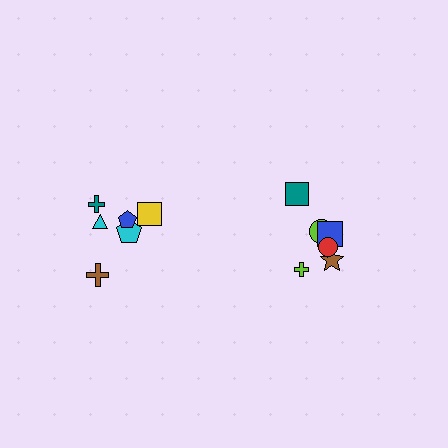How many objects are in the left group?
There are 6 objects.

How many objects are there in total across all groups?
There are 14 objects.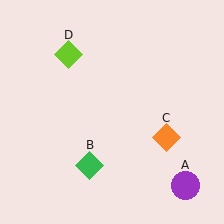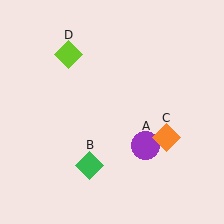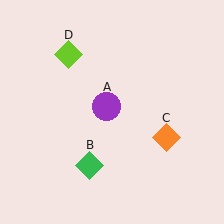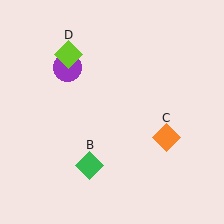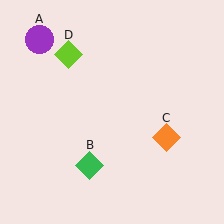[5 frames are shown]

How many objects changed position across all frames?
1 object changed position: purple circle (object A).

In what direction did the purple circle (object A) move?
The purple circle (object A) moved up and to the left.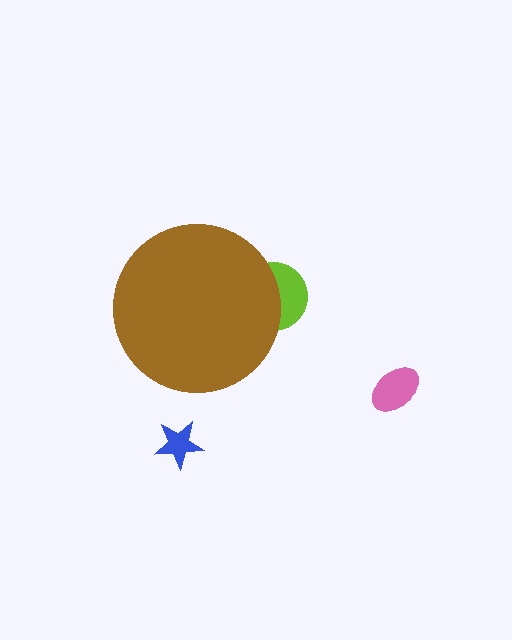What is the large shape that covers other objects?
A brown circle.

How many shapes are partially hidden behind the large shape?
1 shape is partially hidden.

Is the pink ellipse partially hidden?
No, the pink ellipse is fully visible.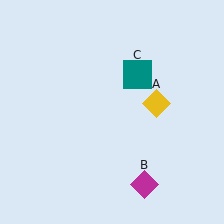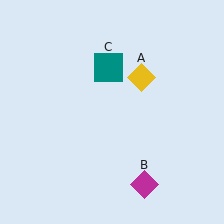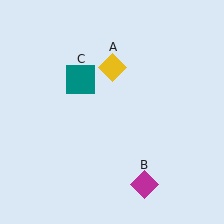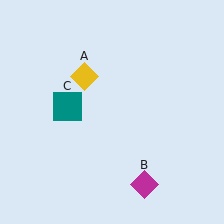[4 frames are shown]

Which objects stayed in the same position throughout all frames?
Magenta diamond (object B) remained stationary.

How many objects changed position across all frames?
2 objects changed position: yellow diamond (object A), teal square (object C).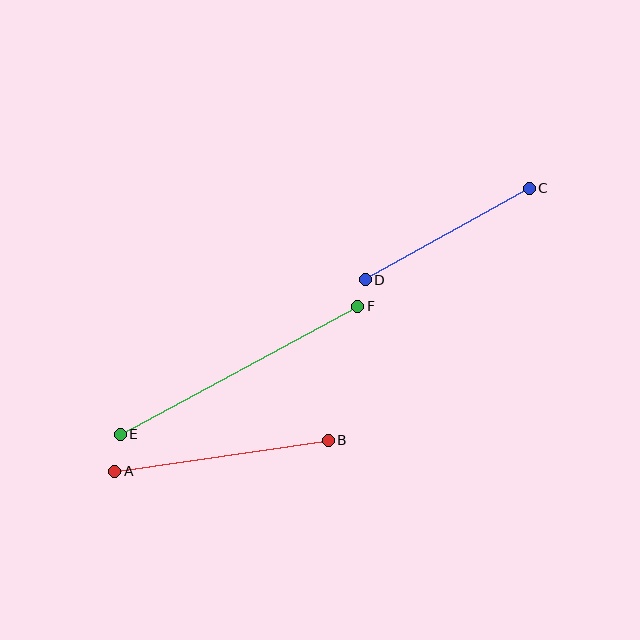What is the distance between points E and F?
The distance is approximately 270 pixels.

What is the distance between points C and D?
The distance is approximately 188 pixels.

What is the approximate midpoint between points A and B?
The midpoint is at approximately (221, 456) pixels.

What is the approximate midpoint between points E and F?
The midpoint is at approximately (239, 370) pixels.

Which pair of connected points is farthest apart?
Points E and F are farthest apart.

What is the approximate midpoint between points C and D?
The midpoint is at approximately (447, 234) pixels.